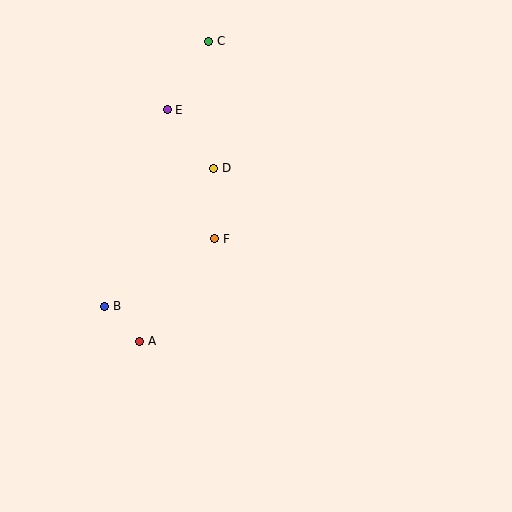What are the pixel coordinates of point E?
Point E is at (167, 110).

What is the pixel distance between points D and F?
The distance between D and F is 70 pixels.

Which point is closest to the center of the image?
Point F at (214, 238) is closest to the center.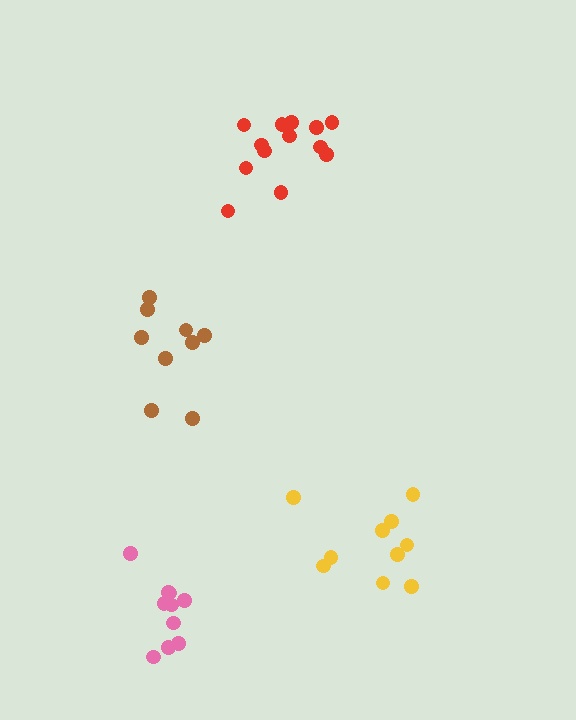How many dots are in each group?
Group 1: 10 dots, Group 2: 10 dots, Group 3: 9 dots, Group 4: 13 dots (42 total).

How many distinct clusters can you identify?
There are 4 distinct clusters.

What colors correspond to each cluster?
The clusters are colored: yellow, pink, brown, red.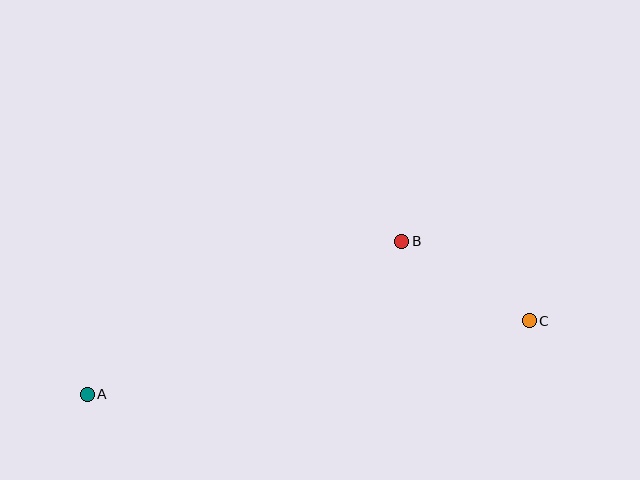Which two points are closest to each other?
Points B and C are closest to each other.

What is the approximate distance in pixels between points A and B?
The distance between A and B is approximately 349 pixels.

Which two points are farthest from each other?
Points A and C are farthest from each other.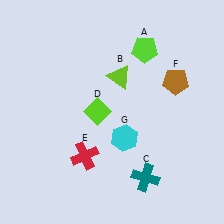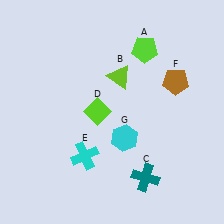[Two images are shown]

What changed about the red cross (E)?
In Image 1, E is red. In Image 2, it changed to cyan.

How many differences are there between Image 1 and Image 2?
There is 1 difference between the two images.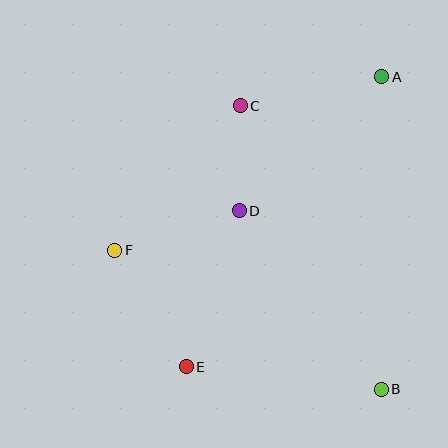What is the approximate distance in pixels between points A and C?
The distance between A and C is approximately 144 pixels.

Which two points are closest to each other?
Points C and D are closest to each other.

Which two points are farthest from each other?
Points A and E are farthest from each other.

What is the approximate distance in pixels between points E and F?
The distance between E and F is approximately 136 pixels.